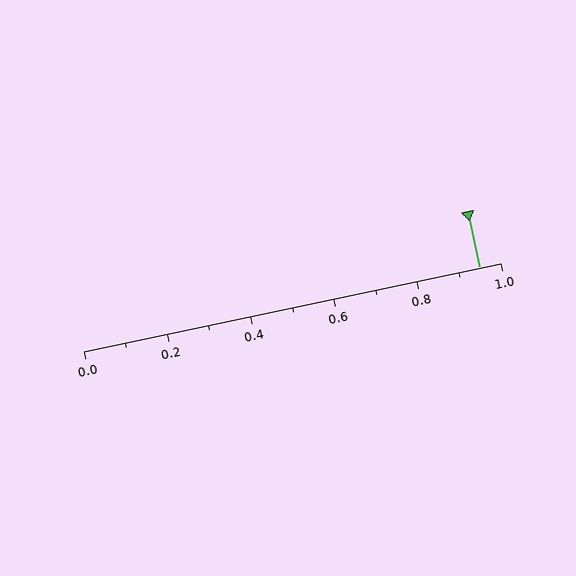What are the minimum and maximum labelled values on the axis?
The axis runs from 0.0 to 1.0.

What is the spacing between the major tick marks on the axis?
The major ticks are spaced 0.2 apart.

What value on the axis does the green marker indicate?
The marker indicates approximately 0.95.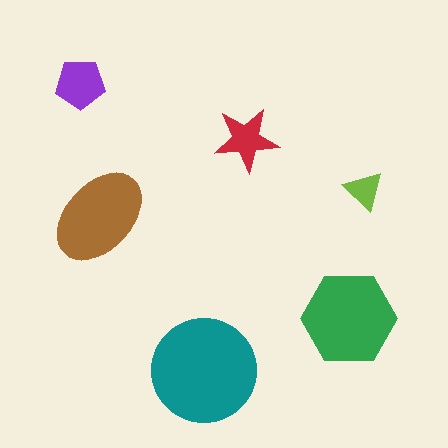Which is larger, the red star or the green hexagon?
The green hexagon.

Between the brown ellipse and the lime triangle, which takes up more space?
The brown ellipse.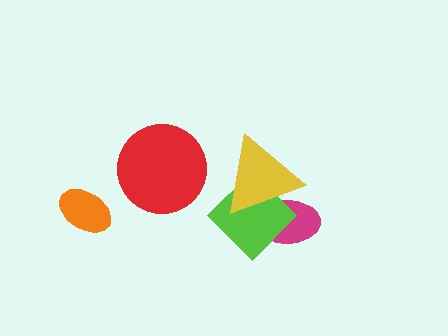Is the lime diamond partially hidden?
Yes, it is partially covered by another shape.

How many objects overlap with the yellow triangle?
2 objects overlap with the yellow triangle.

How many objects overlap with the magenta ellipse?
2 objects overlap with the magenta ellipse.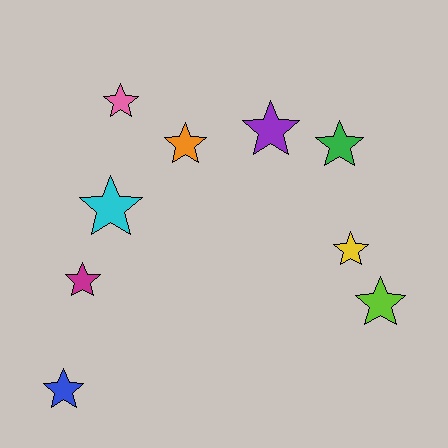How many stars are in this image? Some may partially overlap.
There are 9 stars.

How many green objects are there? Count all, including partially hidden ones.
There is 1 green object.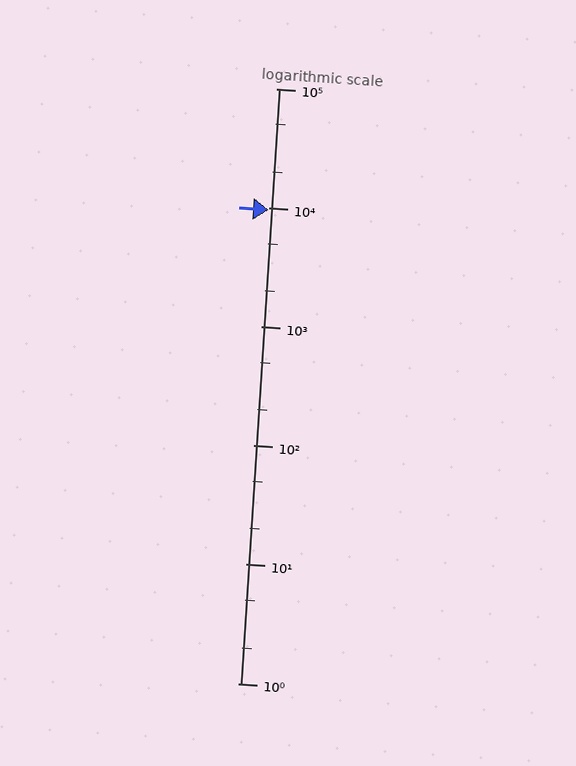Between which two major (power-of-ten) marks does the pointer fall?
The pointer is between 1000 and 10000.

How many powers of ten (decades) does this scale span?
The scale spans 5 decades, from 1 to 100000.